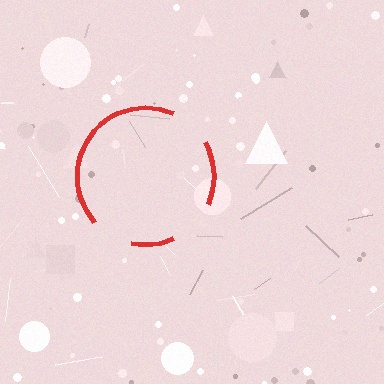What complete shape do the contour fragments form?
The contour fragments form a circle.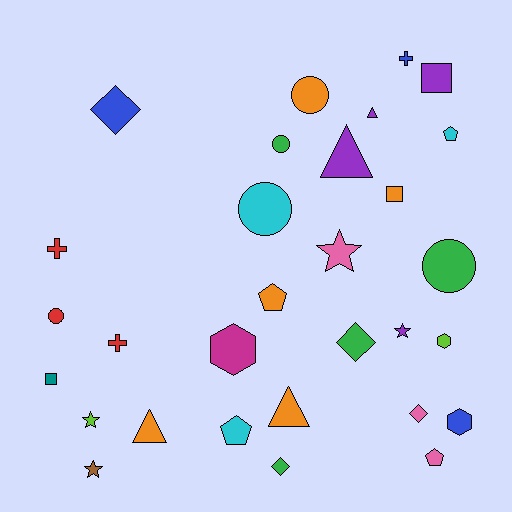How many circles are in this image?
There are 5 circles.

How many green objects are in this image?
There are 4 green objects.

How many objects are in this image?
There are 30 objects.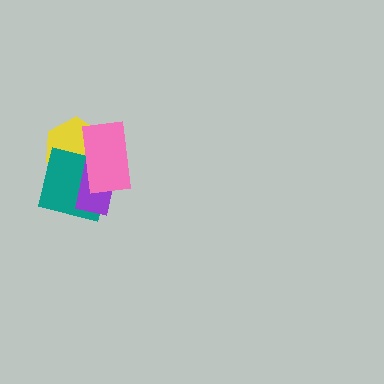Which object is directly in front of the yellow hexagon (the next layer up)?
The teal square is directly in front of the yellow hexagon.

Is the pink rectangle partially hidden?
No, no other shape covers it.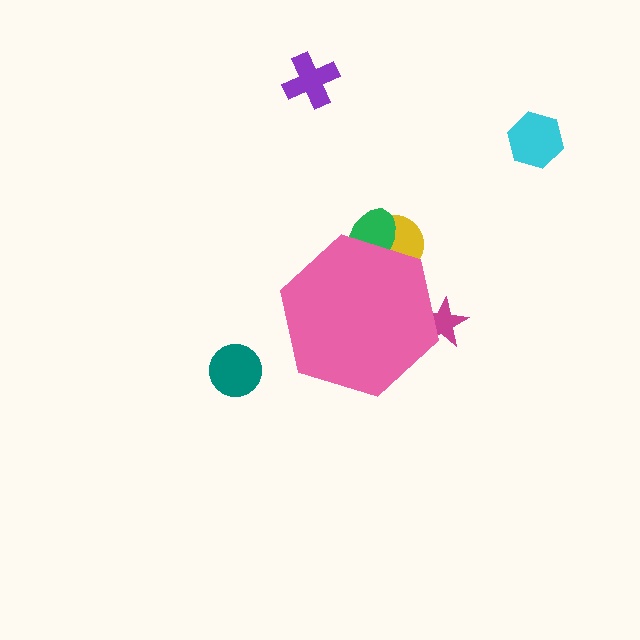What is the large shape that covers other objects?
A pink hexagon.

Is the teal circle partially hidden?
No, the teal circle is fully visible.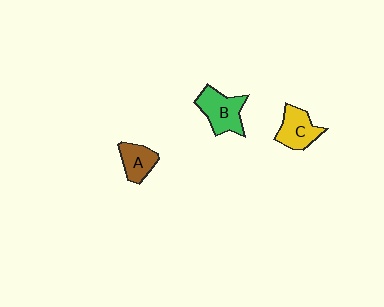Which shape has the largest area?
Shape B (green).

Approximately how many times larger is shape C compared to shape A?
Approximately 1.2 times.